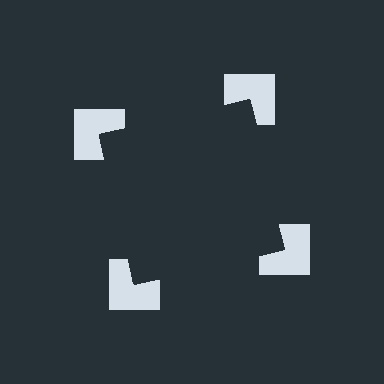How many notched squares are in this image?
There are 4 — one at each vertex of the illusory square.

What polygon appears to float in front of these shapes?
An illusory square — its edges are inferred from the aligned wedge cuts in the notched squares, not physically drawn.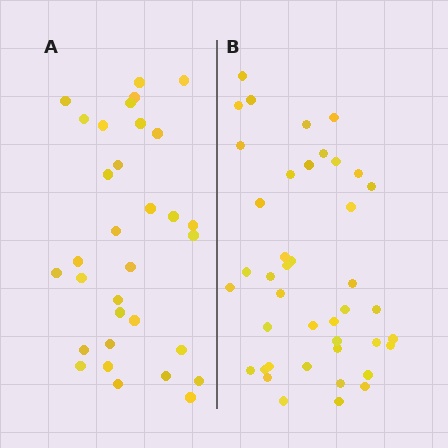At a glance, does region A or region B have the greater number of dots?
Region B (the right region) has more dots.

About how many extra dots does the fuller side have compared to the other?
Region B has roughly 10 or so more dots than region A.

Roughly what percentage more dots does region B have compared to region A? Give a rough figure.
About 30% more.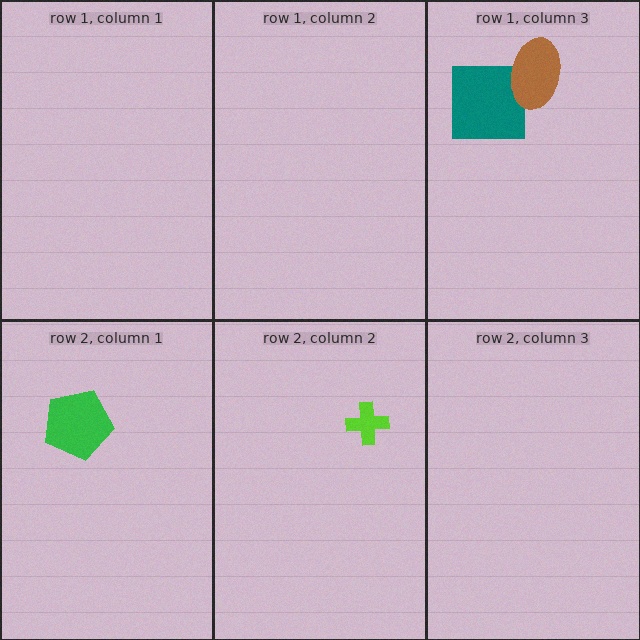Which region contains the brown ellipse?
The row 1, column 3 region.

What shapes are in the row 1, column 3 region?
The teal square, the brown ellipse.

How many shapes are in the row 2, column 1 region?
1.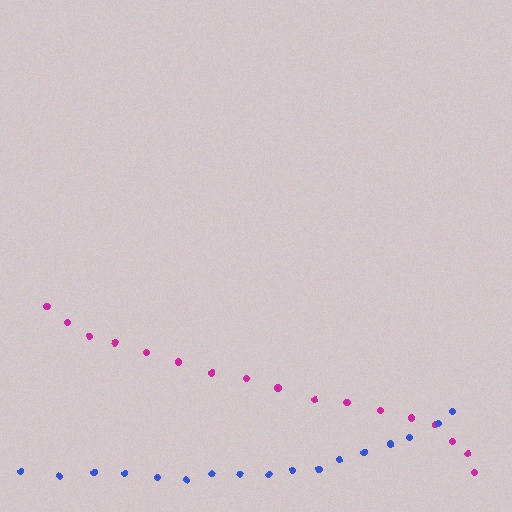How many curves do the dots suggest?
There are 2 distinct paths.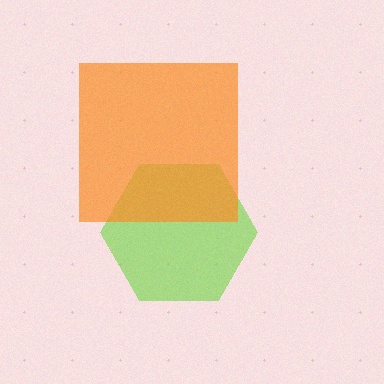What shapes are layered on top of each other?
The layered shapes are: a lime hexagon, an orange square.